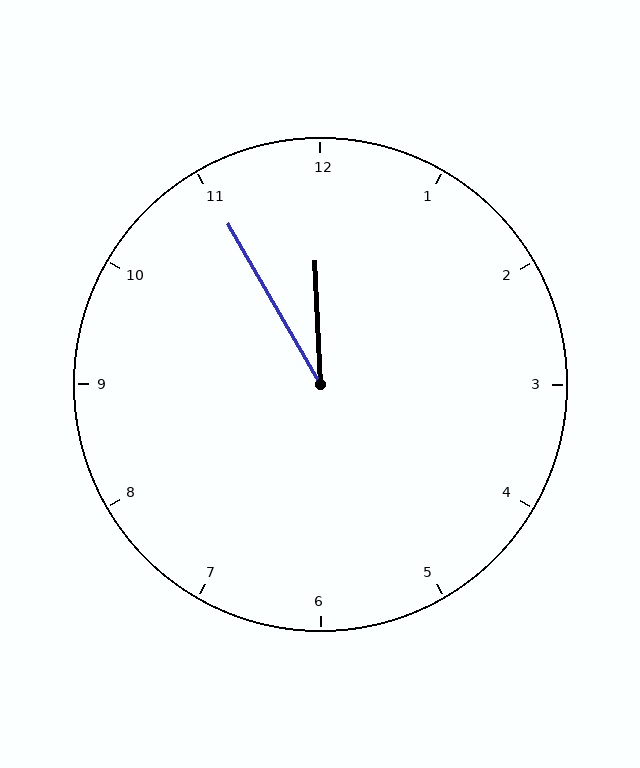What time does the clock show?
11:55.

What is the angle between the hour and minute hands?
Approximately 28 degrees.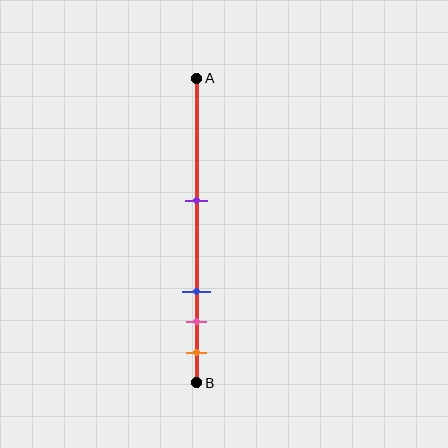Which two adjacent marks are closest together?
The pink and orange marks are the closest adjacent pair.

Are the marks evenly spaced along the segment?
No, the marks are not evenly spaced.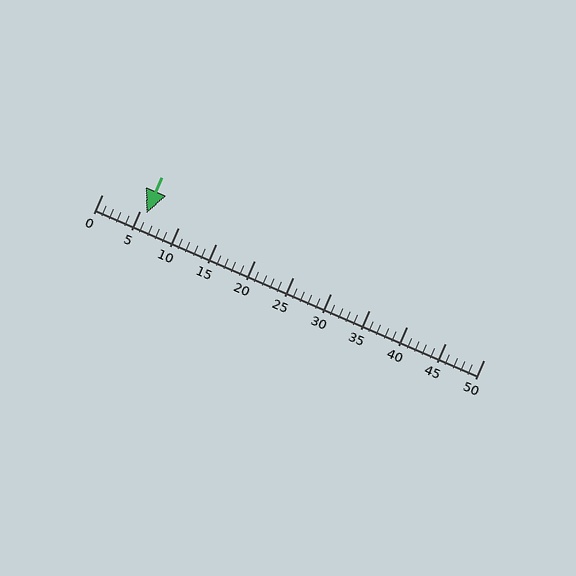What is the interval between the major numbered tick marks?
The major tick marks are spaced 5 units apart.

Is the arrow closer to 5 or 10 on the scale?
The arrow is closer to 5.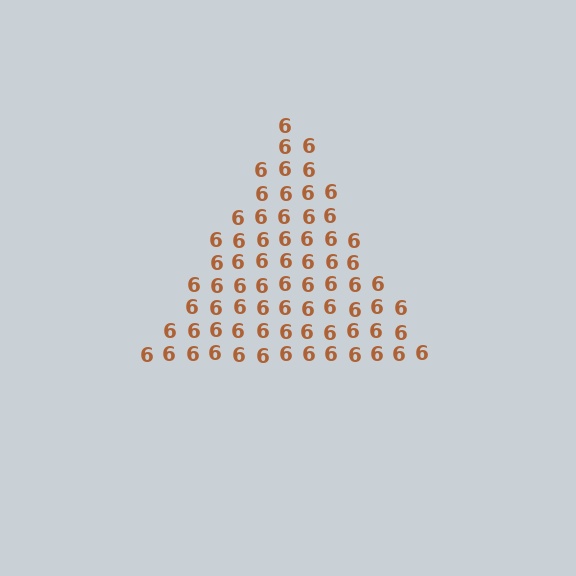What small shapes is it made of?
It is made of small digit 6's.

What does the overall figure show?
The overall figure shows a triangle.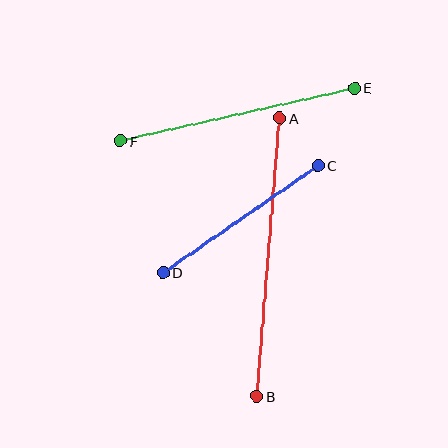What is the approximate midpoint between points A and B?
The midpoint is at approximately (268, 257) pixels.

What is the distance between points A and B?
The distance is approximately 279 pixels.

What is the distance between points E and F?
The distance is approximately 240 pixels.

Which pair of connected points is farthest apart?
Points A and B are farthest apart.